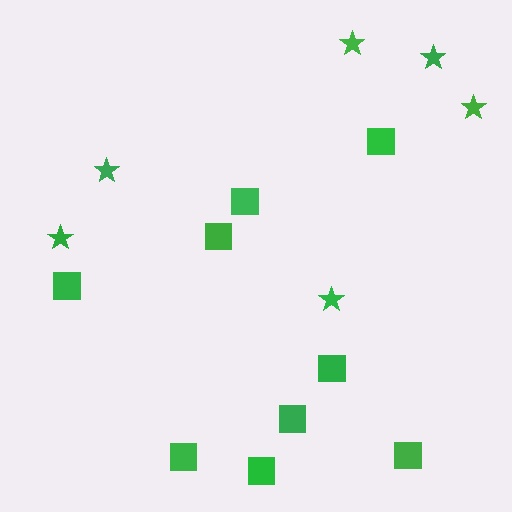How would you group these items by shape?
There are 2 groups: one group of squares (9) and one group of stars (6).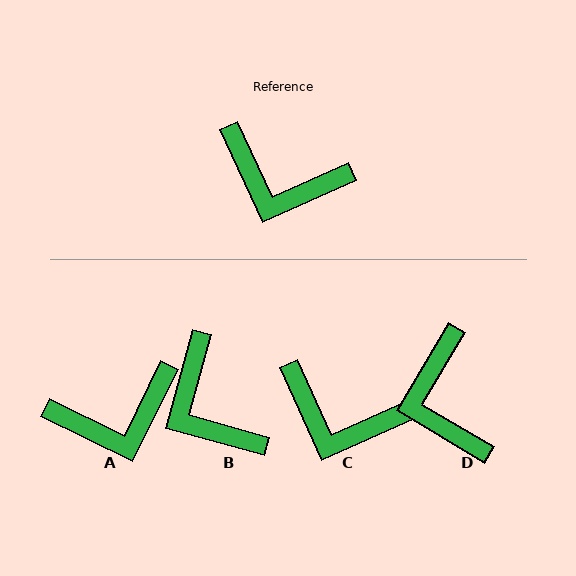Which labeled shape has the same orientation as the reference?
C.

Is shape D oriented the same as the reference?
No, it is off by about 55 degrees.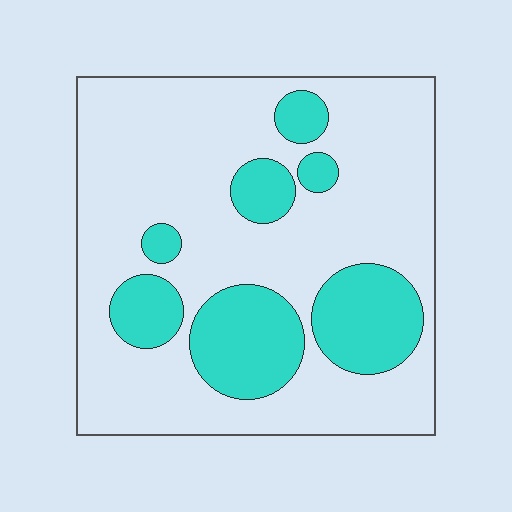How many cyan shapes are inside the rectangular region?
7.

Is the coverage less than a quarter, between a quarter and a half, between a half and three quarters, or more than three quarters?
Between a quarter and a half.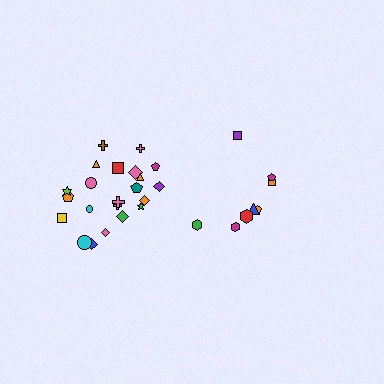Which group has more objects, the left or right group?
The left group.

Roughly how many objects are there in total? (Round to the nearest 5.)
Roughly 30 objects in total.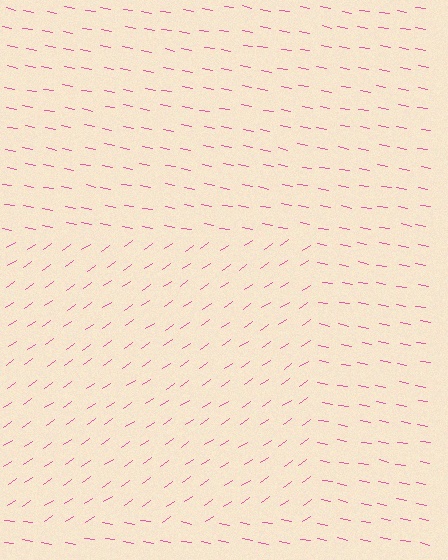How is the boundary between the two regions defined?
The boundary is defined purely by a change in line orientation (approximately 45 degrees difference). All lines are the same color and thickness.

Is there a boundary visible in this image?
Yes, there is a texture boundary formed by a change in line orientation.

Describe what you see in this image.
The image is filled with small pink line segments. A rectangle region in the image has lines oriented differently from the surrounding lines, creating a visible texture boundary.